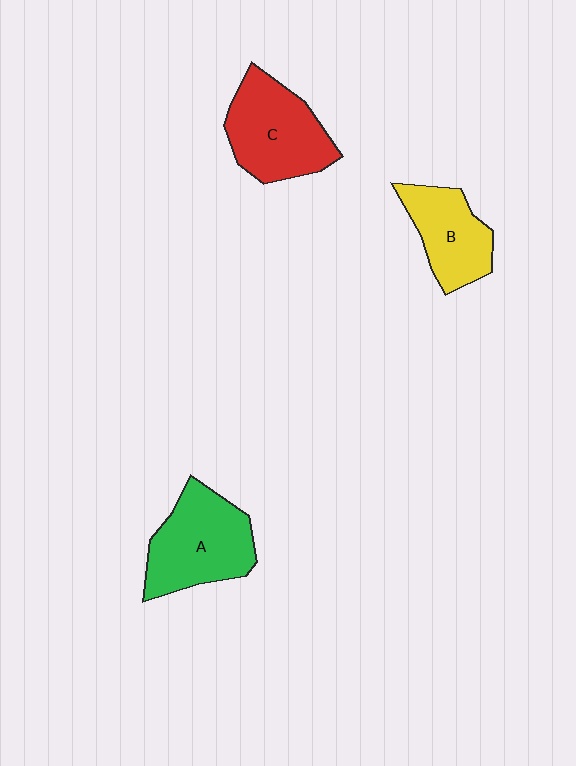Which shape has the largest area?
Shape A (green).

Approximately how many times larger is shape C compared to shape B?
Approximately 1.3 times.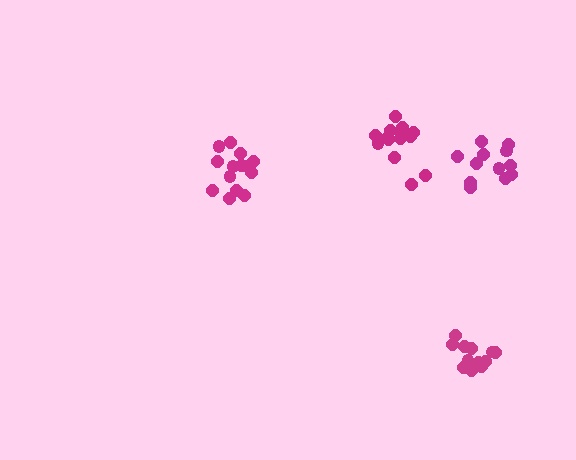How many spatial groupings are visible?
There are 4 spatial groupings.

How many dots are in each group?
Group 1: 15 dots, Group 2: 14 dots, Group 3: 12 dots, Group 4: 14 dots (55 total).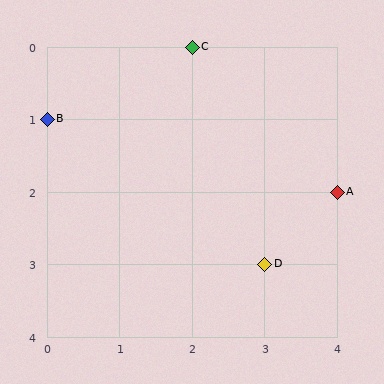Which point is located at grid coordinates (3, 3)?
Point D is at (3, 3).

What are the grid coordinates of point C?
Point C is at grid coordinates (2, 0).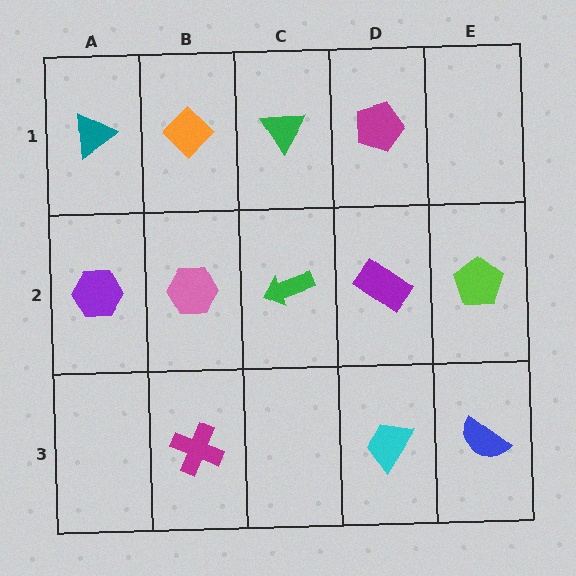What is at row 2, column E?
A lime pentagon.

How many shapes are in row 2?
5 shapes.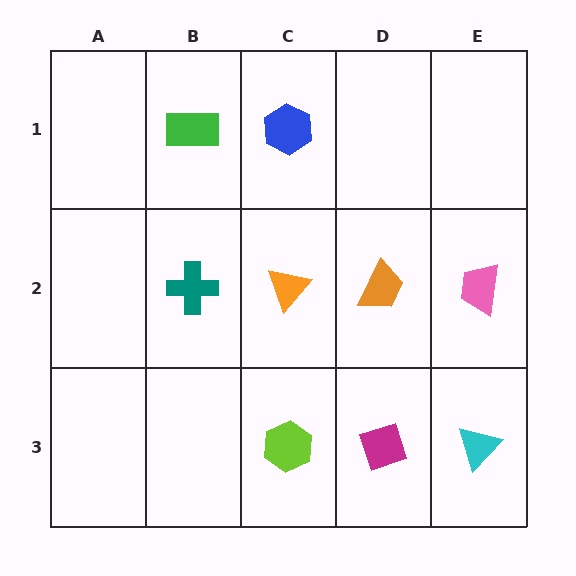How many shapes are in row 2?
4 shapes.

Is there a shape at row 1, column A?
No, that cell is empty.